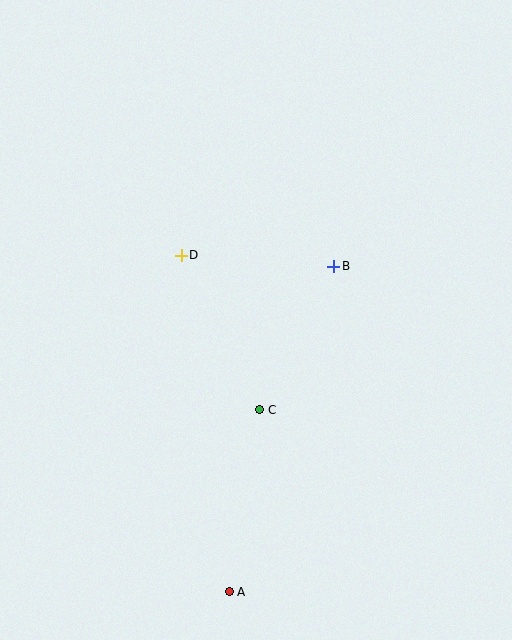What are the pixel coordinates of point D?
Point D is at (181, 255).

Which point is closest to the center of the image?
Point C at (260, 410) is closest to the center.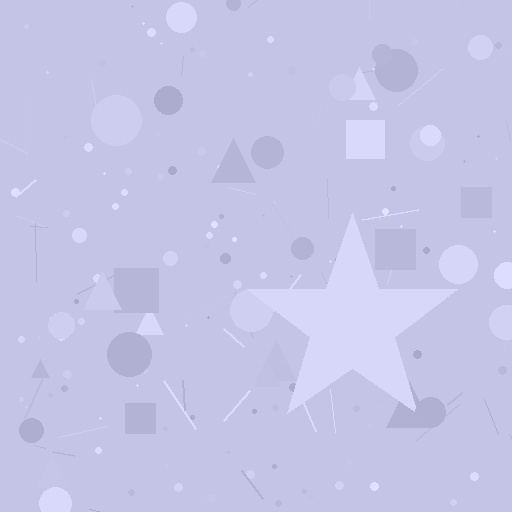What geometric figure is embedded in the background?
A star is embedded in the background.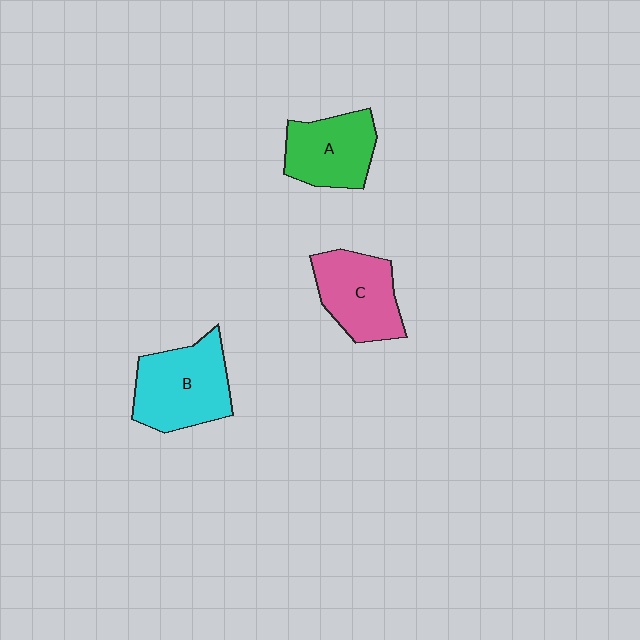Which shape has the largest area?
Shape B (cyan).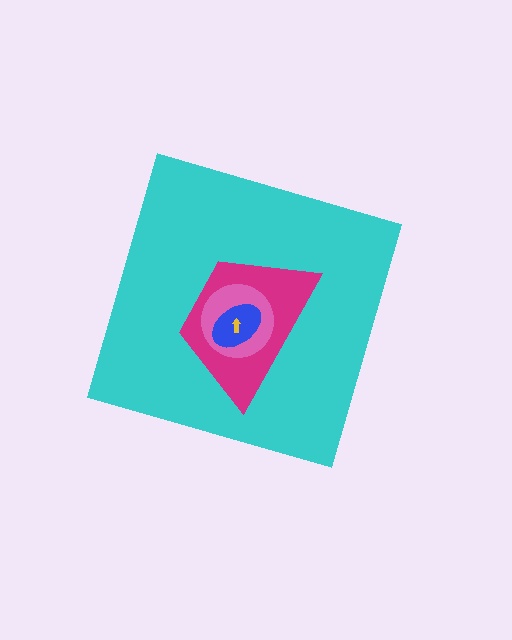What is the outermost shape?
The cyan diamond.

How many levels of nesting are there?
5.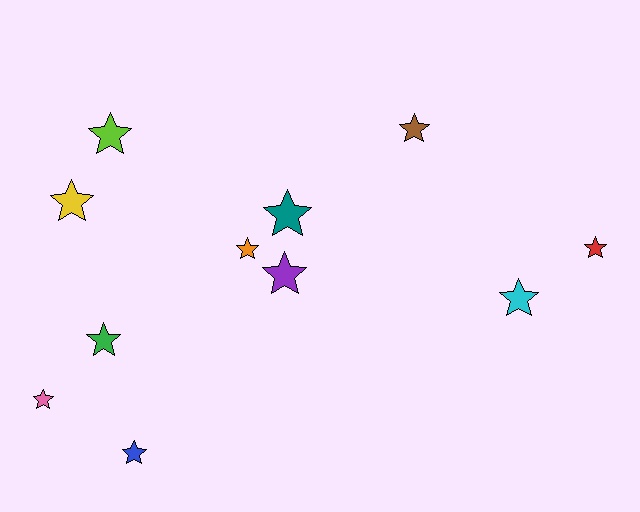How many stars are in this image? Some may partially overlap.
There are 11 stars.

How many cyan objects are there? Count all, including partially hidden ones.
There is 1 cyan object.